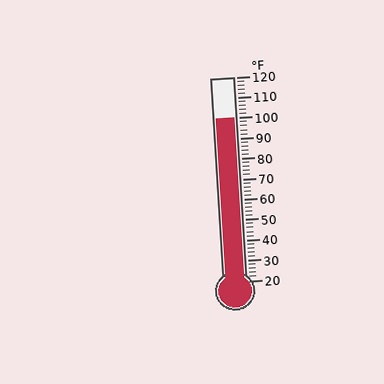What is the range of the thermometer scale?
The thermometer scale ranges from 20°F to 120°F.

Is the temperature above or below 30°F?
The temperature is above 30°F.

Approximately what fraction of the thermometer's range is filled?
The thermometer is filled to approximately 80% of its range.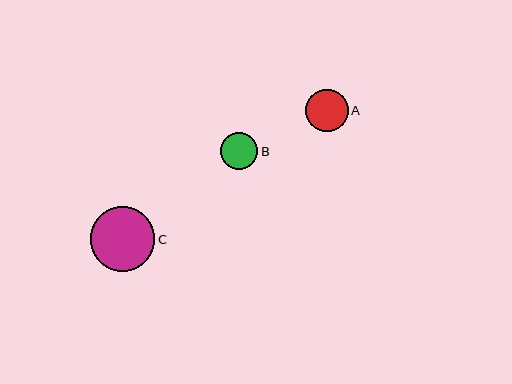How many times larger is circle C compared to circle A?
Circle C is approximately 1.5 times the size of circle A.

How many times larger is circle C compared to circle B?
Circle C is approximately 1.7 times the size of circle B.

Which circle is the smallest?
Circle B is the smallest with a size of approximately 37 pixels.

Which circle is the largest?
Circle C is the largest with a size of approximately 64 pixels.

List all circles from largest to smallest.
From largest to smallest: C, A, B.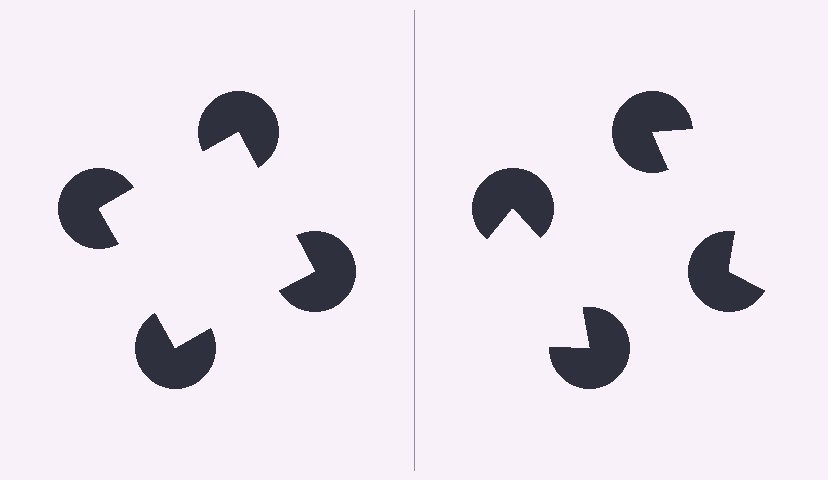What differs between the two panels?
The pac-man discs are positioned identically on both sides; only the wedge orientations differ. On the left they align to a square; on the right they are misaligned.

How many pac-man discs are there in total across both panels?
8 — 4 on each side.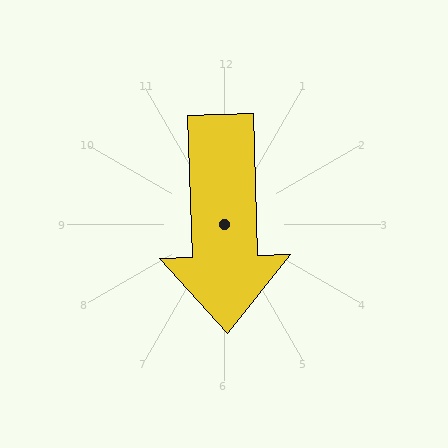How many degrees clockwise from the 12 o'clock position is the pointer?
Approximately 178 degrees.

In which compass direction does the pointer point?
South.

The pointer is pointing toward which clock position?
Roughly 6 o'clock.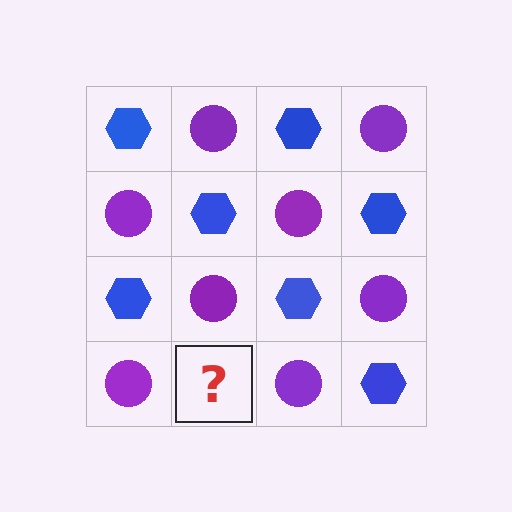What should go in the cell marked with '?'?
The missing cell should contain a blue hexagon.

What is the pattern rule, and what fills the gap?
The rule is that it alternates blue hexagon and purple circle in a checkerboard pattern. The gap should be filled with a blue hexagon.